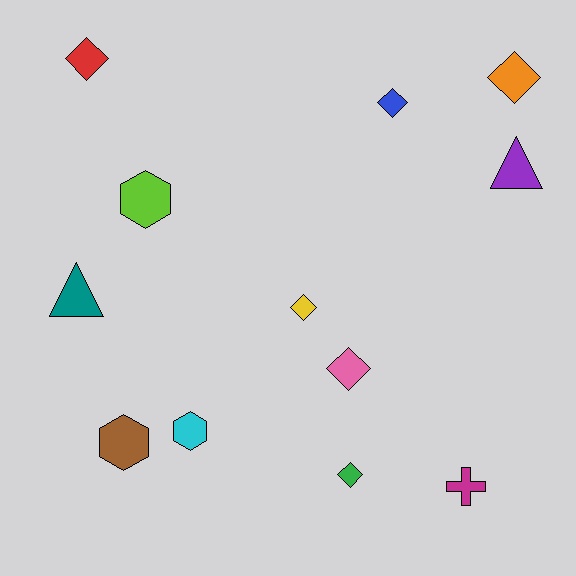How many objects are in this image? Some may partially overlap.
There are 12 objects.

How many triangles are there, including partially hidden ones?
There are 2 triangles.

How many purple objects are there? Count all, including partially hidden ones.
There is 1 purple object.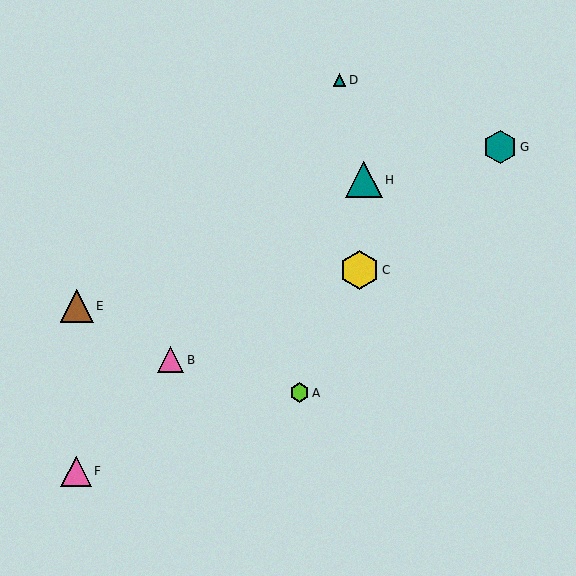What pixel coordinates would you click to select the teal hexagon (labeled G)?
Click at (500, 147) to select the teal hexagon G.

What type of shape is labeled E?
Shape E is a brown triangle.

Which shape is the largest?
The yellow hexagon (labeled C) is the largest.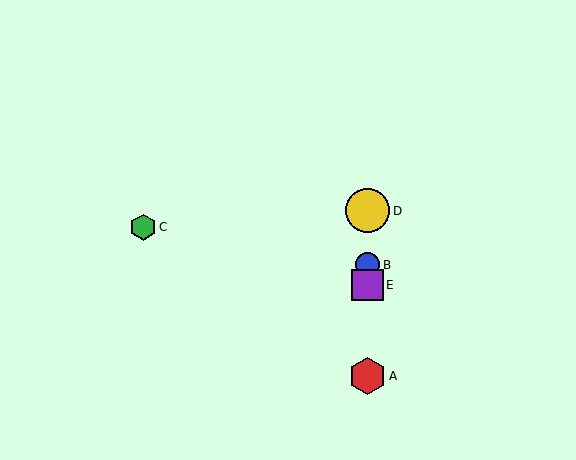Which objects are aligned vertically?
Objects A, B, D, E are aligned vertically.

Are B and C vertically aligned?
No, B is at x≈368 and C is at x≈143.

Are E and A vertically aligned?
Yes, both are at x≈368.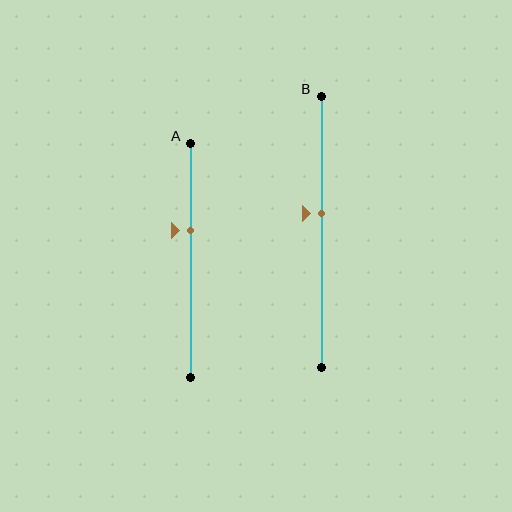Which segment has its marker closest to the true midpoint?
Segment B has its marker closest to the true midpoint.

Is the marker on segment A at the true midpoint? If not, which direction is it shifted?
No, the marker on segment A is shifted upward by about 13% of the segment length.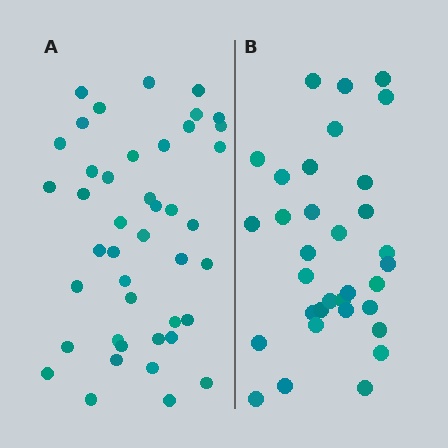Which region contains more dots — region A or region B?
Region A (the left region) has more dots.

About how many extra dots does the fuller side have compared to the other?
Region A has roughly 10 or so more dots than region B.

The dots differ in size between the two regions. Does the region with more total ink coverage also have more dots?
No. Region B has more total ink coverage because its dots are larger, but region A actually contains more individual dots. Total area can be misleading — the number of items is what matters here.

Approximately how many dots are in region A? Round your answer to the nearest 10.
About 40 dots. (The exact count is 43, which rounds to 40.)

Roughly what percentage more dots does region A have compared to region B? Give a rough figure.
About 30% more.